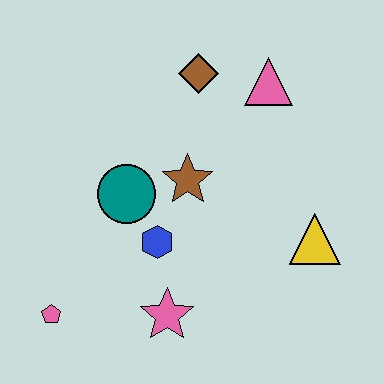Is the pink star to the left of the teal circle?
No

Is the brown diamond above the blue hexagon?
Yes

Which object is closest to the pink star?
The blue hexagon is closest to the pink star.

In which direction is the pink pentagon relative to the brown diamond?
The pink pentagon is below the brown diamond.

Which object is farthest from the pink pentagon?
The pink triangle is farthest from the pink pentagon.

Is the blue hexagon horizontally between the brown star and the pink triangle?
No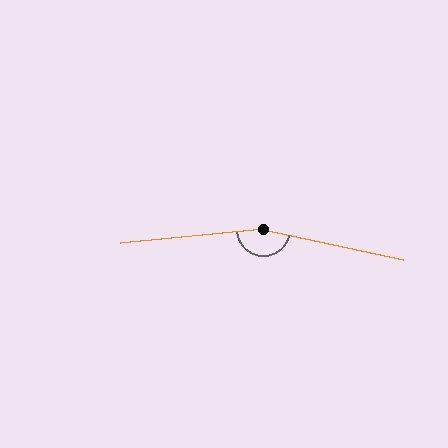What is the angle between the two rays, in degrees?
Approximately 162 degrees.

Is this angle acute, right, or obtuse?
It is obtuse.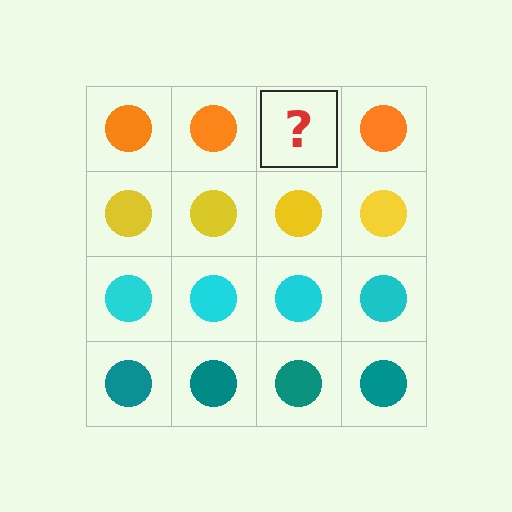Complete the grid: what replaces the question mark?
The question mark should be replaced with an orange circle.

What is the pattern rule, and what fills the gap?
The rule is that each row has a consistent color. The gap should be filled with an orange circle.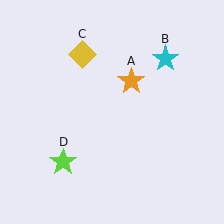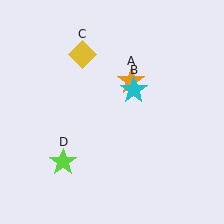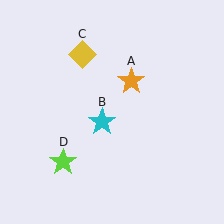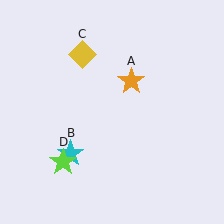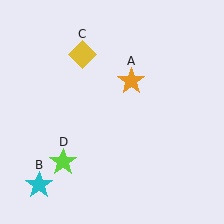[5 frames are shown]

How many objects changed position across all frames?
1 object changed position: cyan star (object B).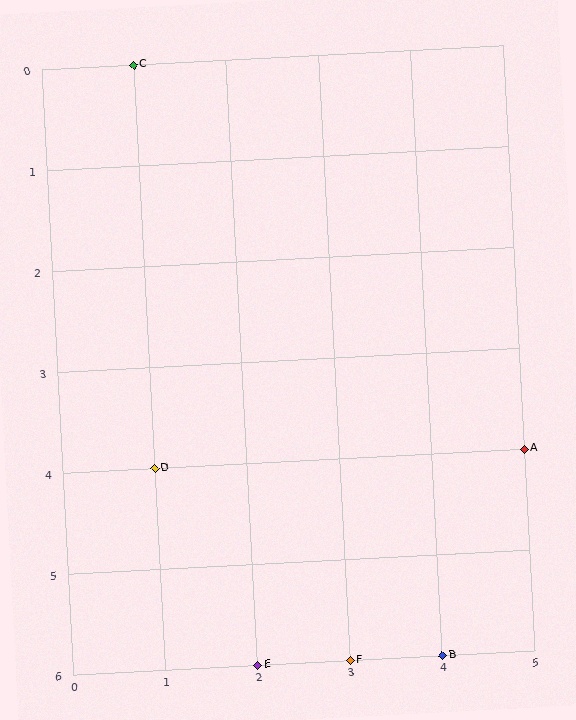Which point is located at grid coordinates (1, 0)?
Point C is at (1, 0).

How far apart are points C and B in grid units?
Points C and B are 3 columns and 6 rows apart (about 6.7 grid units diagonally).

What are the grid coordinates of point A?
Point A is at grid coordinates (5, 4).